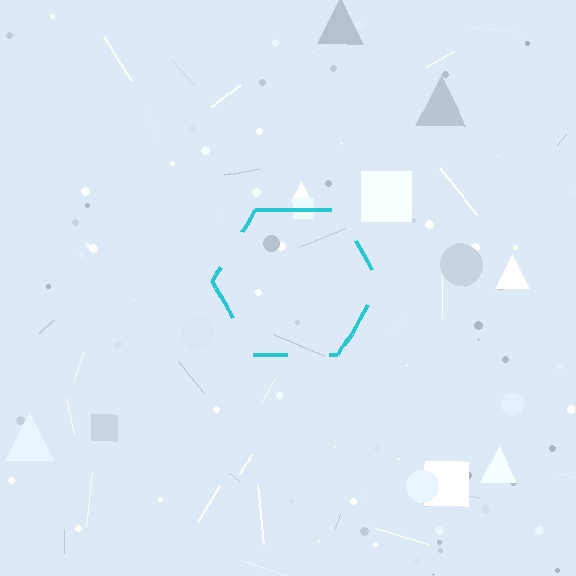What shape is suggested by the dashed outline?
The dashed outline suggests a hexagon.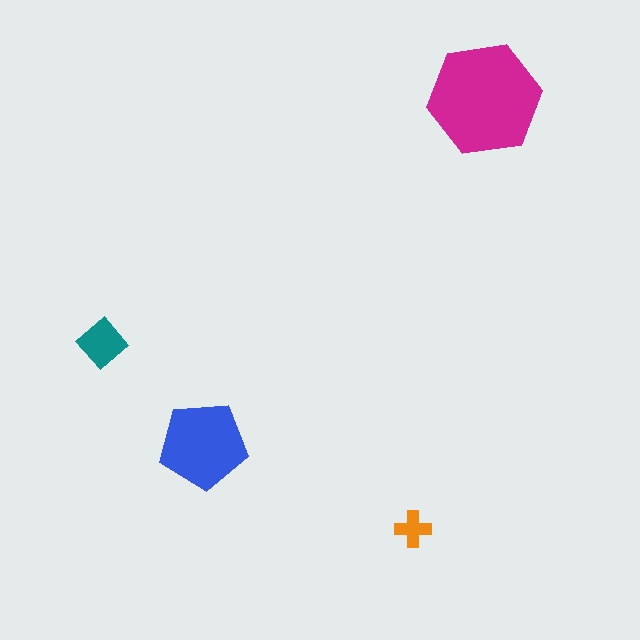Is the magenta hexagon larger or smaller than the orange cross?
Larger.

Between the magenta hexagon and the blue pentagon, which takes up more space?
The magenta hexagon.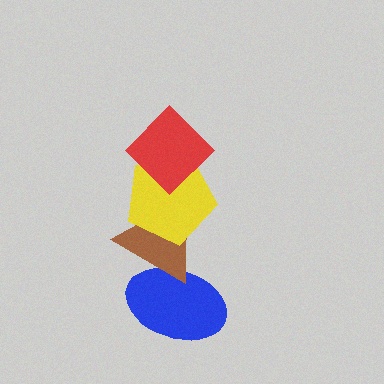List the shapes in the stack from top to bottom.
From top to bottom: the red diamond, the yellow pentagon, the brown triangle, the blue ellipse.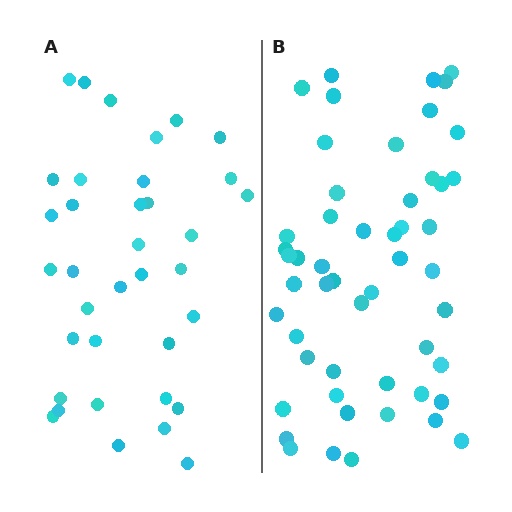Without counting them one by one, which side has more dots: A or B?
Region B (the right region) has more dots.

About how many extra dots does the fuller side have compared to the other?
Region B has approximately 15 more dots than region A.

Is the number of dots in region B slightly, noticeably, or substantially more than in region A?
Region B has noticeably more, but not dramatically so. The ratio is roughly 1.4 to 1.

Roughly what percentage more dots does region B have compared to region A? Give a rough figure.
About 45% more.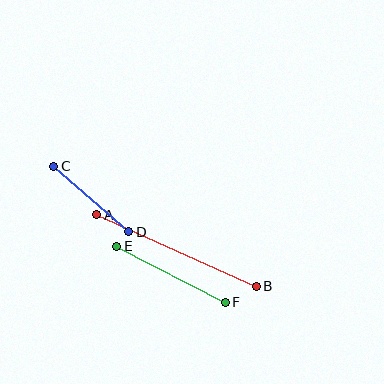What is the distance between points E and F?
The distance is approximately 122 pixels.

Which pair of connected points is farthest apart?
Points A and B are farthest apart.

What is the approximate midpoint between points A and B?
The midpoint is at approximately (177, 251) pixels.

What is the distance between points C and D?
The distance is approximately 100 pixels.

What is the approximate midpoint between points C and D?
The midpoint is at approximately (91, 199) pixels.